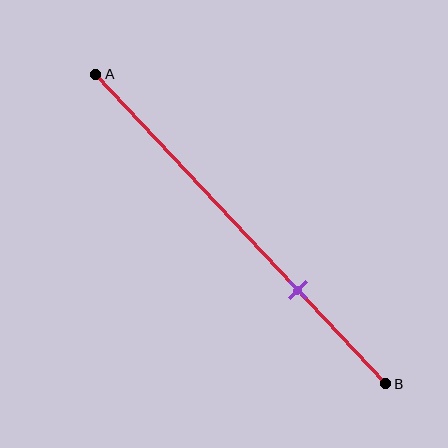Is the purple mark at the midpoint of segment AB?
No, the mark is at about 70% from A, not at the 50% midpoint.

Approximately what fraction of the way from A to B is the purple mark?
The purple mark is approximately 70% of the way from A to B.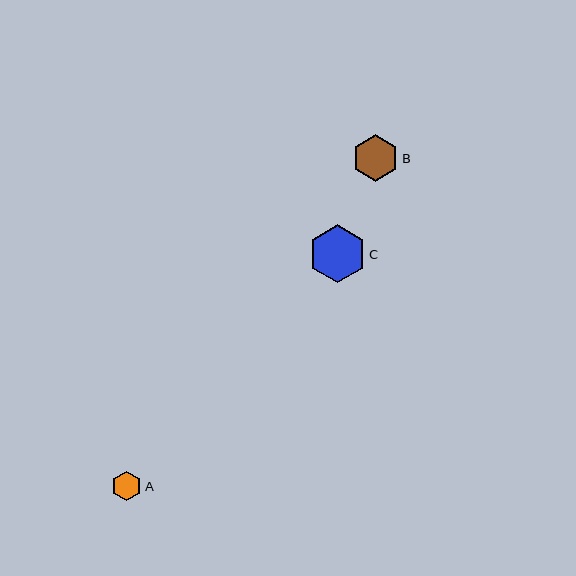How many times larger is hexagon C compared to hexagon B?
Hexagon C is approximately 1.2 times the size of hexagon B.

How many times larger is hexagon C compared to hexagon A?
Hexagon C is approximately 1.9 times the size of hexagon A.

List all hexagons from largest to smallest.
From largest to smallest: C, B, A.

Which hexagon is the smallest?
Hexagon A is the smallest with a size of approximately 30 pixels.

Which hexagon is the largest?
Hexagon C is the largest with a size of approximately 58 pixels.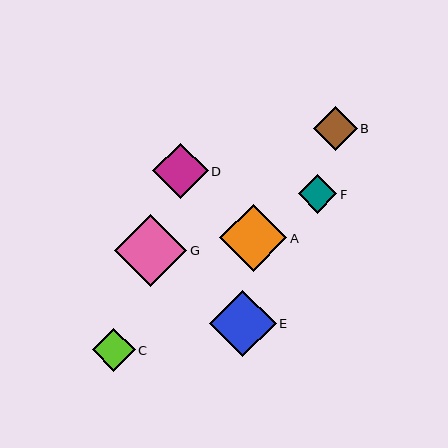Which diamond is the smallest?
Diamond F is the smallest with a size of approximately 38 pixels.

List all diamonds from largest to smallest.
From largest to smallest: G, A, E, D, B, C, F.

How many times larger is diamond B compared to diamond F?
Diamond B is approximately 1.1 times the size of diamond F.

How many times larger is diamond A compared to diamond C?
Diamond A is approximately 1.6 times the size of diamond C.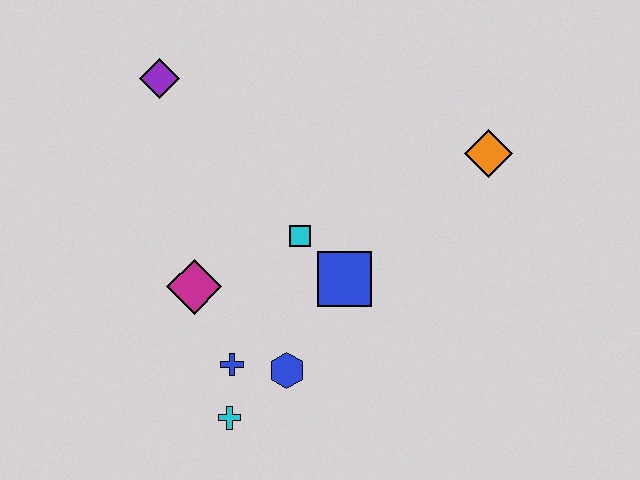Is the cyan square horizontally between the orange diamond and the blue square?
No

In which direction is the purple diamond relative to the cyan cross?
The purple diamond is above the cyan cross.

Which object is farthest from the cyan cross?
The orange diamond is farthest from the cyan cross.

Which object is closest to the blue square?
The cyan square is closest to the blue square.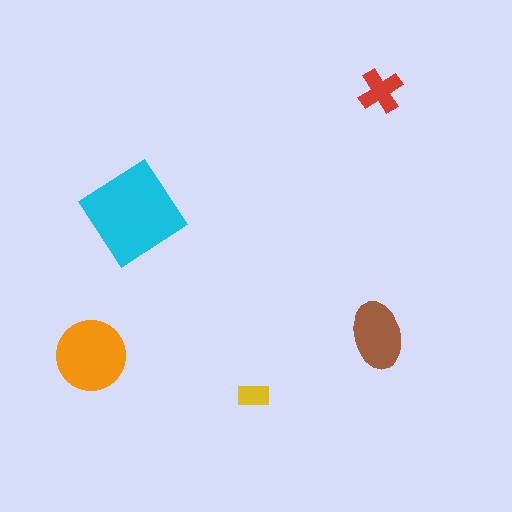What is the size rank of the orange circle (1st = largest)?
2nd.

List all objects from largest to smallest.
The cyan diamond, the orange circle, the brown ellipse, the red cross, the yellow rectangle.